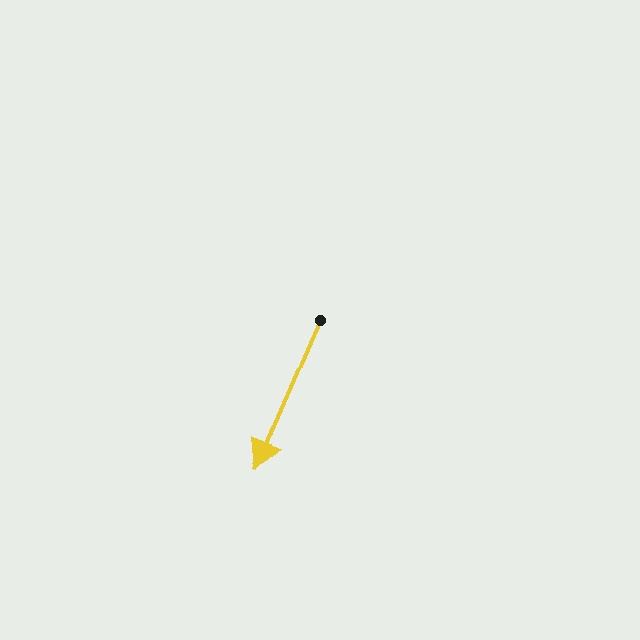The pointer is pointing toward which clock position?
Roughly 7 o'clock.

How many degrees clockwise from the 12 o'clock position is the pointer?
Approximately 203 degrees.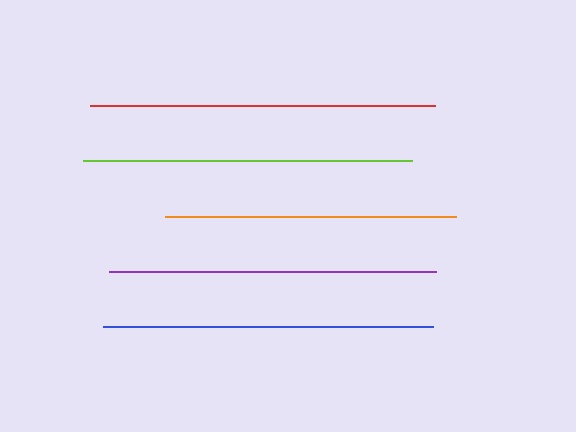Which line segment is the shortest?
The orange line is the shortest at approximately 291 pixels.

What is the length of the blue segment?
The blue segment is approximately 330 pixels long.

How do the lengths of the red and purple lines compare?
The red and purple lines are approximately the same length.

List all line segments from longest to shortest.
From longest to shortest: red, blue, lime, purple, orange.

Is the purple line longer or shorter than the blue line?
The blue line is longer than the purple line.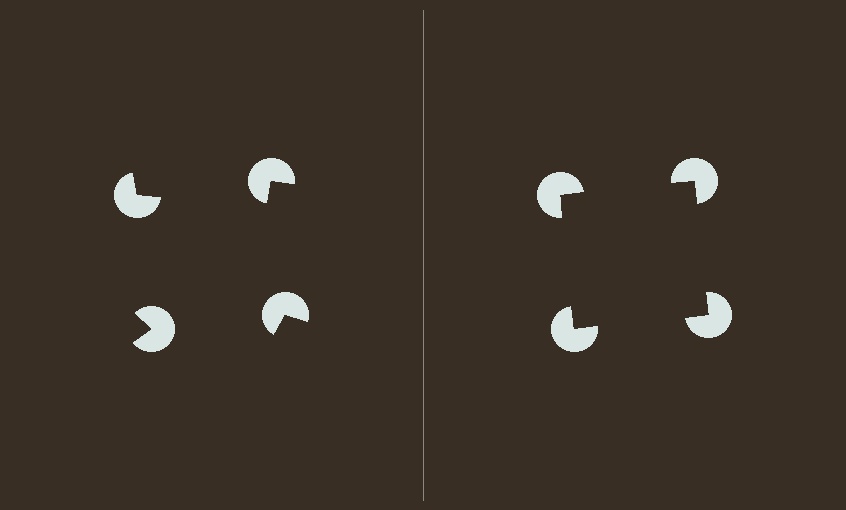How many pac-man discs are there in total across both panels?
8 — 4 on each side.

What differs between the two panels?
The pac-man discs are positioned identically on both sides; only the wedge orientations differ. On the right they align to a square; on the left they are misaligned.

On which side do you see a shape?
An illusory square appears on the right side. On the left side the wedge cuts are rotated, so no coherent shape forms.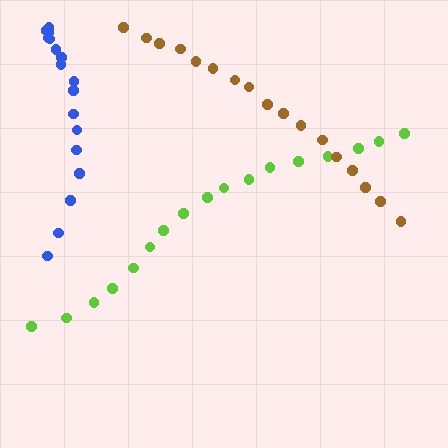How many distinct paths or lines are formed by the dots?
There are 3 distinct paths.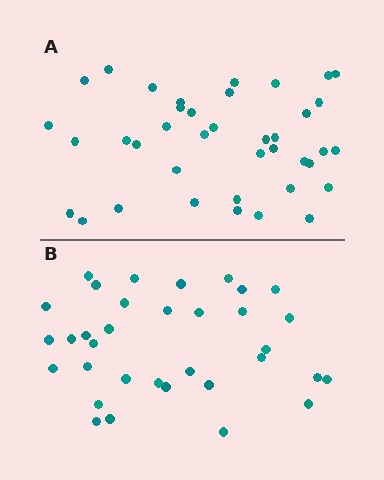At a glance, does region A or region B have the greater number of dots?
Region A (the top region) has more dots.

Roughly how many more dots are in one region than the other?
Region A has about 5 more dots than region B.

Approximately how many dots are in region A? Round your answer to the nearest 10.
About 40 dots. (The exact count is 39, which rounds to 40.)